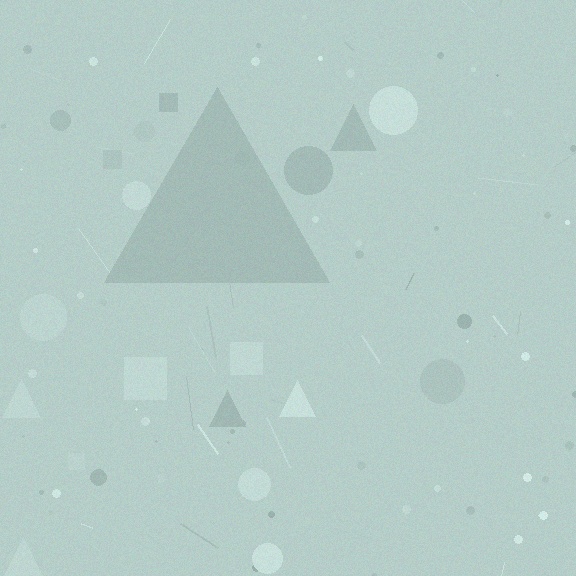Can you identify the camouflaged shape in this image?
The camouflaged shape is a triangle.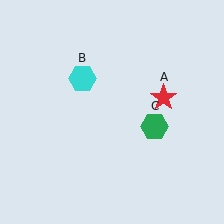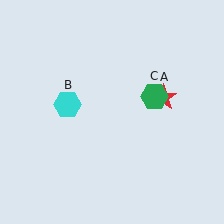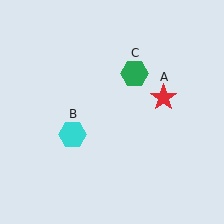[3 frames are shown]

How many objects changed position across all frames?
2 objects changed position: cyan hexagon (object B), green hexagon (object C).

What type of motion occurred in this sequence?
The cyan hexagon (object B), green hexagon (object C) rotated counterclockwise around the center of the scene.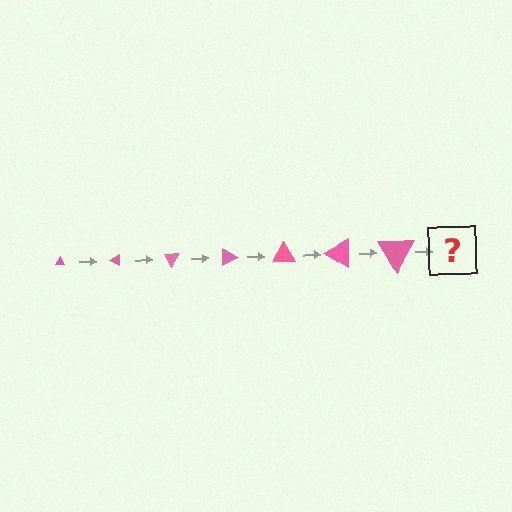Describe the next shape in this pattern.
It should be a triangle, larger than the previous one and rotated 210 degrees from the start.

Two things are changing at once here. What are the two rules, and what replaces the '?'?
The two rules are that the triangle grows larger each step and it rotates 30 degrees each step. The '?' should be a triangle, larger than the previous one and rotated 210 degrees from the start.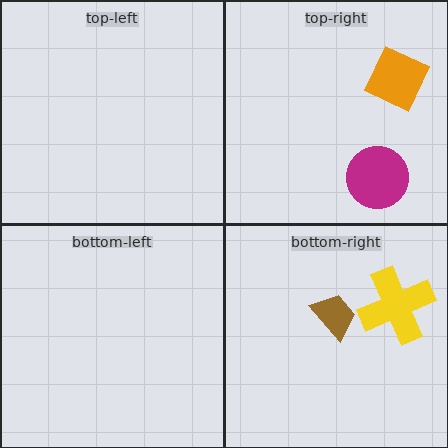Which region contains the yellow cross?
The bottom-right region.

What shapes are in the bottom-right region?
The brown trapezoid, the yellow cross.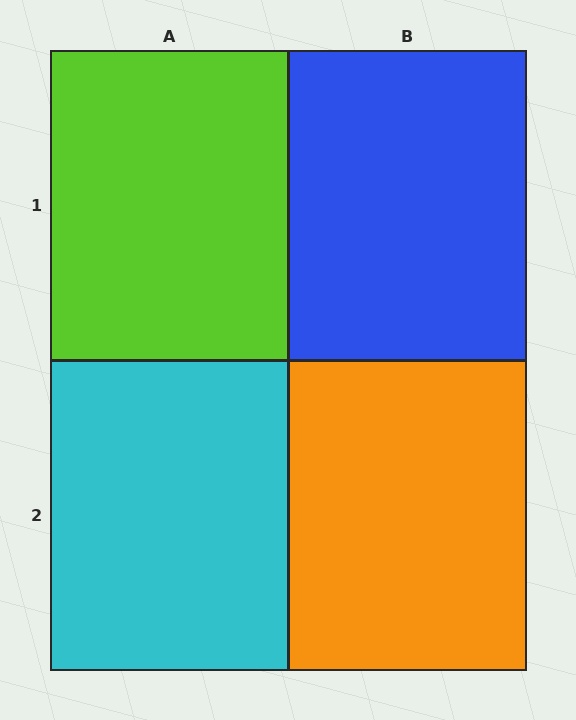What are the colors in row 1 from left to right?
Lime, blue.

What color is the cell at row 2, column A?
Cyan.